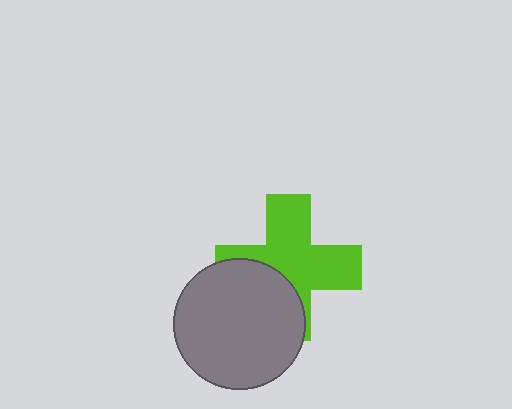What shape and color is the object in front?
The object in front is a gray circle.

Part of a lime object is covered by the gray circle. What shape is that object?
It is a cross.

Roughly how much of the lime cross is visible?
About half of it is visible (roughly 65%).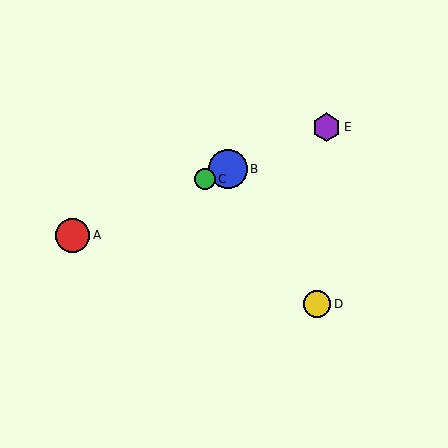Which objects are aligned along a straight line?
Objects A, B, C, E are aligned along a straight line.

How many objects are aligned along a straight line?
4 objects (A, B, C, E) are aligned along a straight line.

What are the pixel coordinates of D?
Object D is at (317, 304).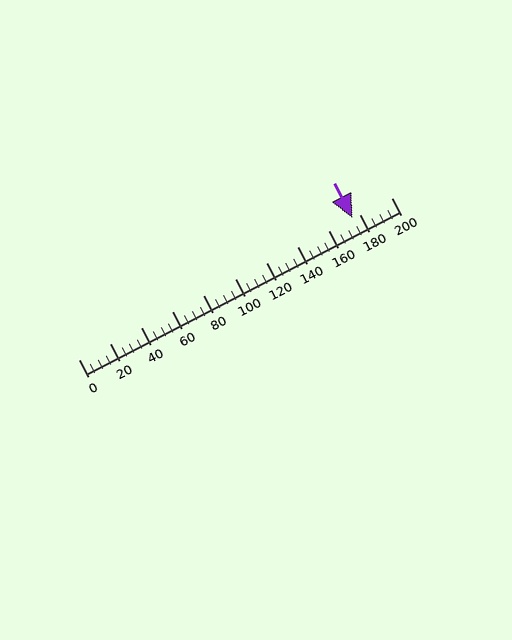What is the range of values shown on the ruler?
The ruler shows values from 0 to 200.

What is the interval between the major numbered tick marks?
The major tick marks are spaced 20 units apart.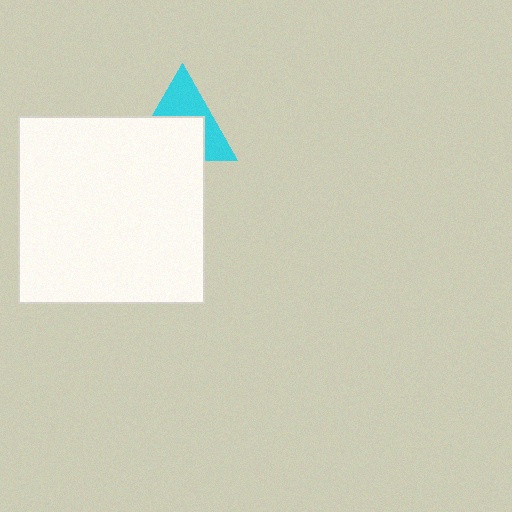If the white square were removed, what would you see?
You would see the complete cyan triangle.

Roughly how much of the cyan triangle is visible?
About half of it is visible (roughly 45%).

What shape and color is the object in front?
The object in front is a white square.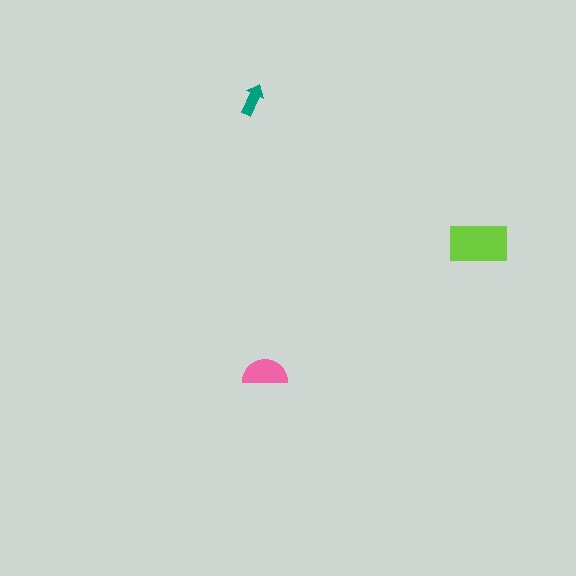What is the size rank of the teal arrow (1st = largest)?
3rd.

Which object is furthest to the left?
The teal arrow is leftmost.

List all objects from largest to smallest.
The lime rectangle, the pink semicircle, the teal arrow.